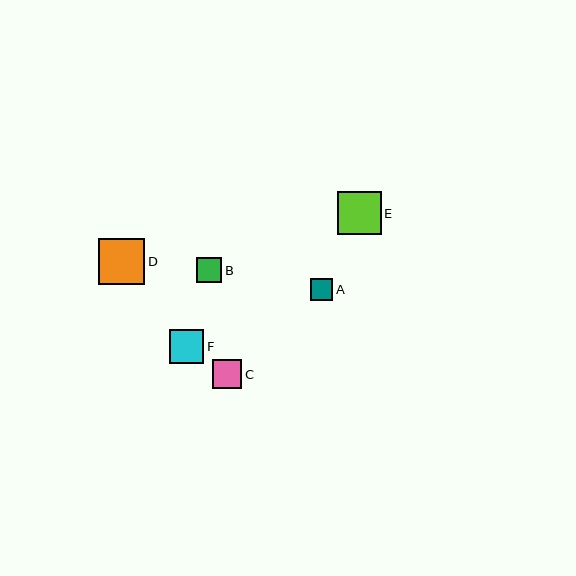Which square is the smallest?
Square A is the smallest with a size of approximately 22 pixels.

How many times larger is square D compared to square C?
Square D is approximately 1.6 times the size of square C.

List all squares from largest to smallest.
From largest to smallest: D, E, F, C, B, A.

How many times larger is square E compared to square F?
Square E is approximately 1.3 times the size of square F.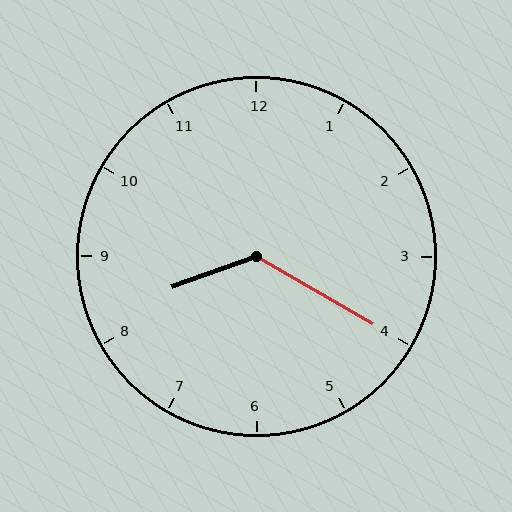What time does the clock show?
8:20.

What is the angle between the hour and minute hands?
Approximately 130 degrees.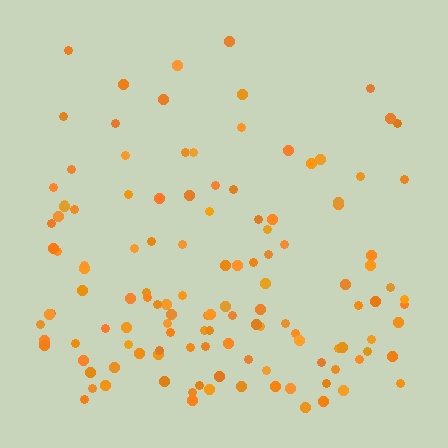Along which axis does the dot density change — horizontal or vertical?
Vertical.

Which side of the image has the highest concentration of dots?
The bottom.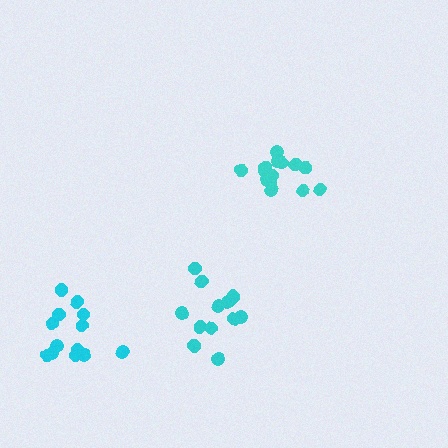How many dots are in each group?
Group 1: 13 dots, Group 2: 14 dots, Group 3: 13 dots (40 total).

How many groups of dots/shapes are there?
There are 3 groups.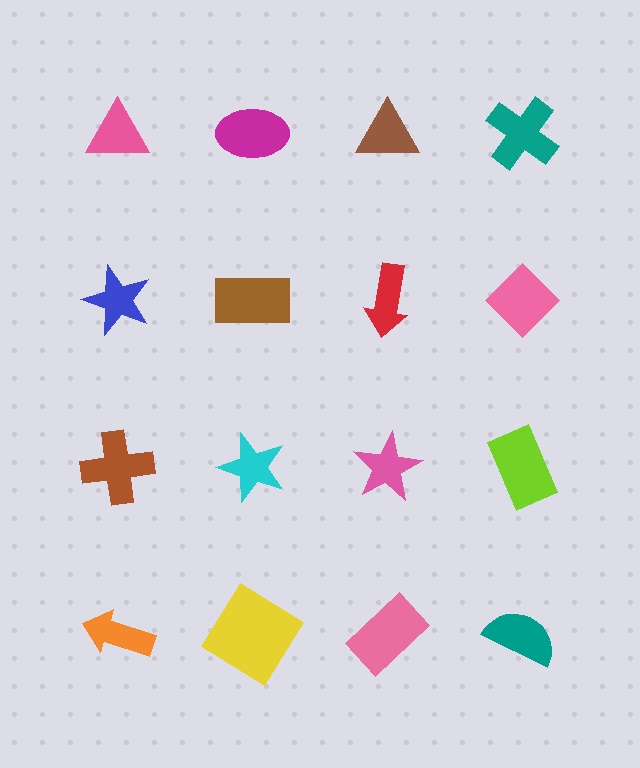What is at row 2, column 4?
A pink diamond.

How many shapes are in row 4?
4 shapes.